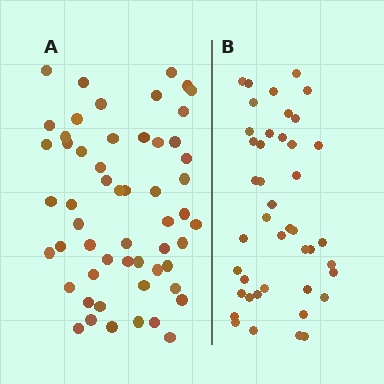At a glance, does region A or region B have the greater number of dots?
Region A (the left region) has more dots.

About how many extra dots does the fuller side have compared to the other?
Region A has roughly 12 or so more dots than region B.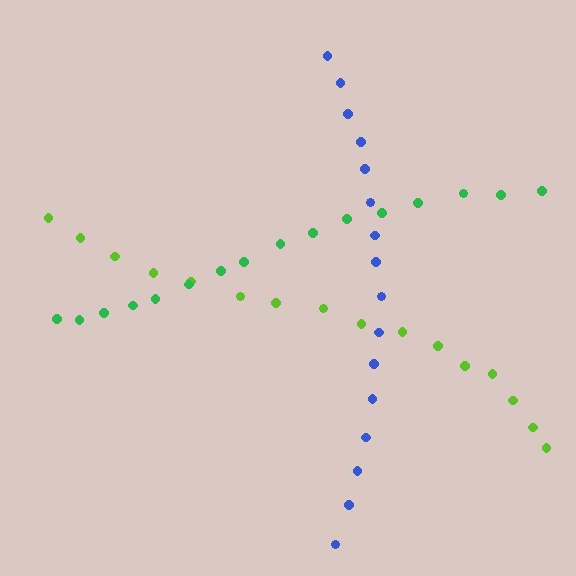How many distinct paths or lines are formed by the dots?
There are 3 distinct paths.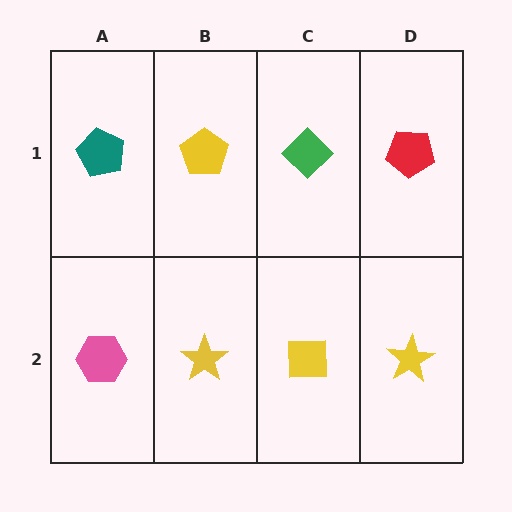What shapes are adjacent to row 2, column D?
A red pentagon (row 1, column D), a yellow square (row 2, column C).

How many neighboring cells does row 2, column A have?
2.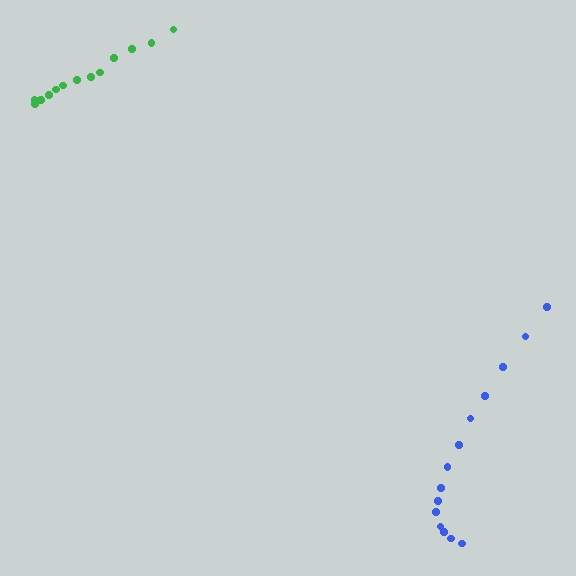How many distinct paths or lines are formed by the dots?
There are 2 distinct paths.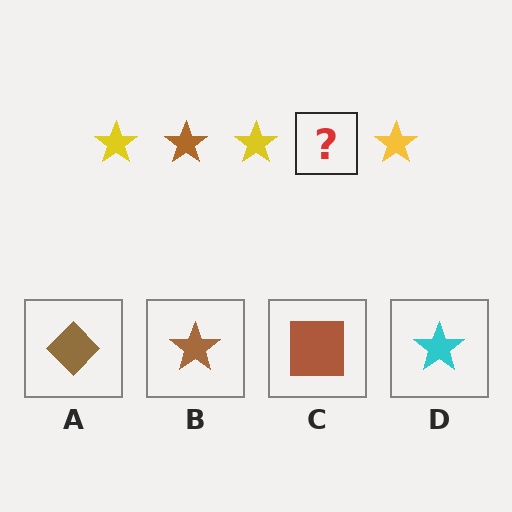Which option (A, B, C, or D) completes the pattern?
B.